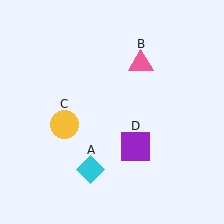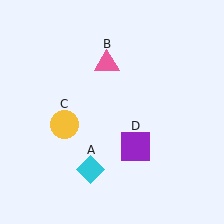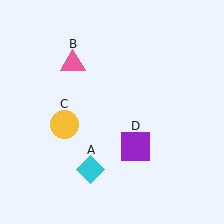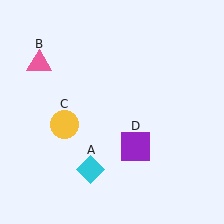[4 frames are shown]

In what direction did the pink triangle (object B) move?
The pink triangle (object B) moved left.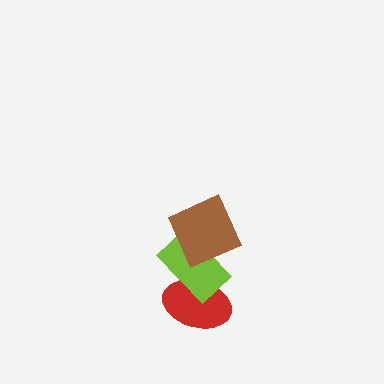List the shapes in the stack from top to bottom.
From top to bottom: the brown square, the lime rectangle, the red ellipse.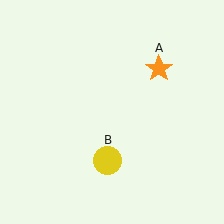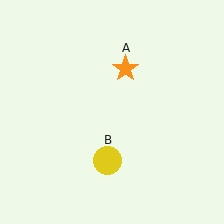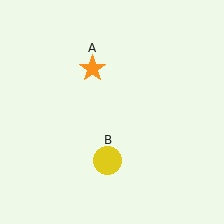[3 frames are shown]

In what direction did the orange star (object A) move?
The orange star (object A) moved left.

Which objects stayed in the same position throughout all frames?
Yellow circle (object B) remained stationary.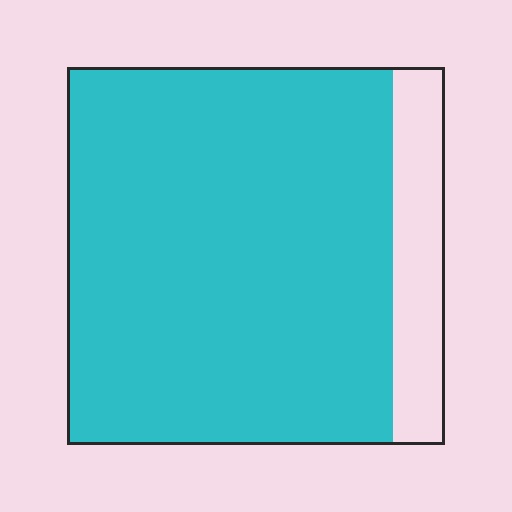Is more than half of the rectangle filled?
Yes.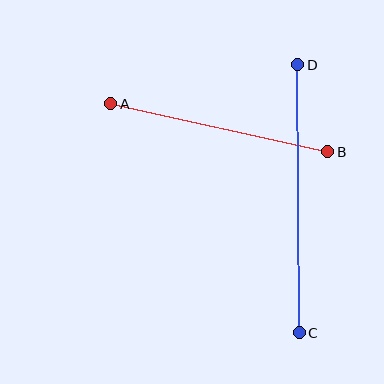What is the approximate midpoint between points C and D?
The midpoint is at approximately (299, 199) pixels.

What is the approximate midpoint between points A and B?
The midpoint is at approximately (219, 128) pixels.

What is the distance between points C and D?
The distance is approximately 268 pixels.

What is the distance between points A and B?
The distance is approximately 222 pixels.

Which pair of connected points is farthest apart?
Points C and D are farthest apart.